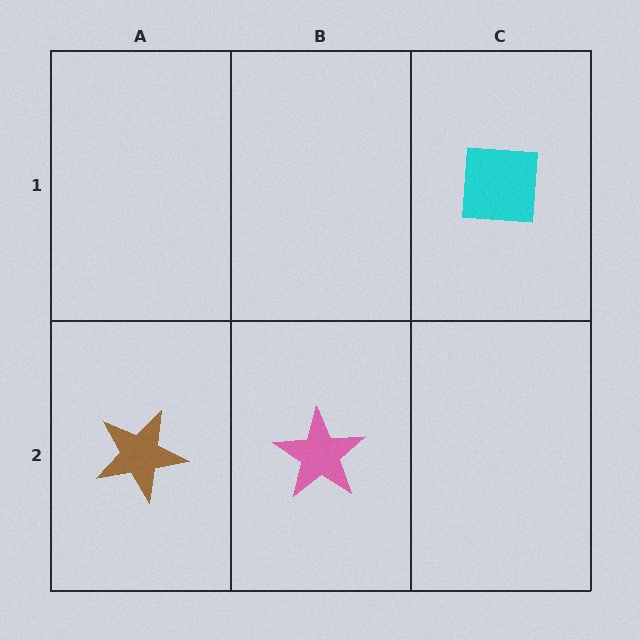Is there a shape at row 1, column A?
No, that cell is empty.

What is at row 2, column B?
A pink star.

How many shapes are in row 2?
2 shapes.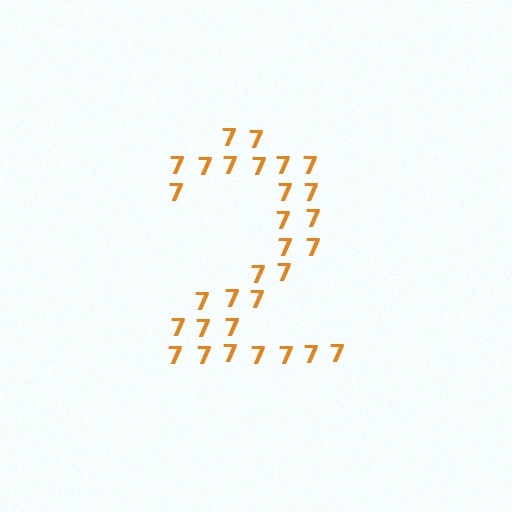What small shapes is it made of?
It is made of small digit 7's.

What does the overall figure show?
The overall figure shows the digit 2.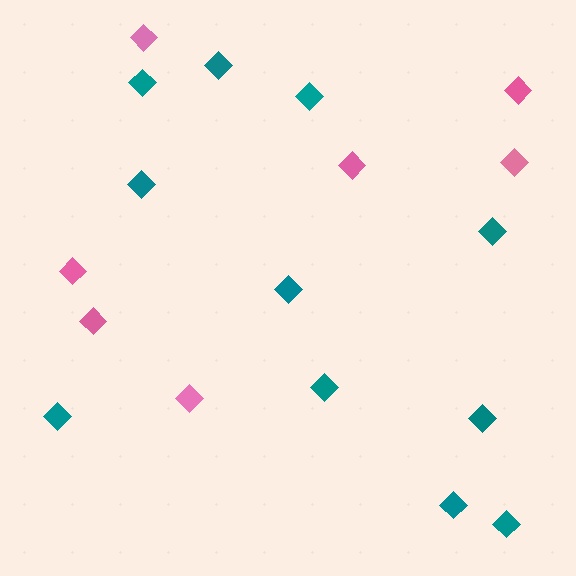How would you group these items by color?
There are 2 groups: one group of teal diamonds (11) and one group of pink diamonds (7).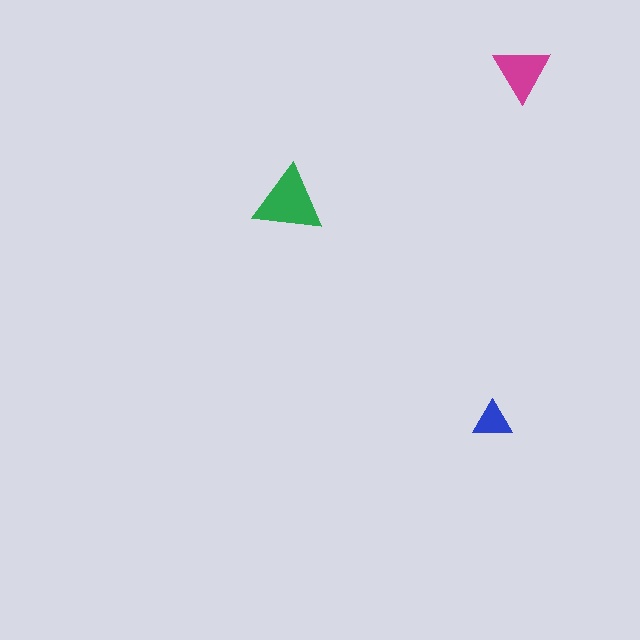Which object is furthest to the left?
The green triangle is leftmost.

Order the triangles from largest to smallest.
the green one, the magenta one, the blue one.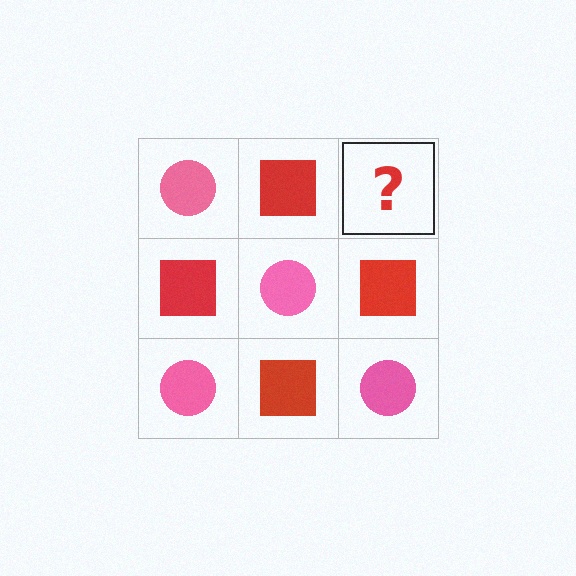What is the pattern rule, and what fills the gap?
The rule is that it alternates pink circle and red square in a checkerboard pattern. The gap should be filled with a pink circle.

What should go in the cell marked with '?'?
The missing cell should contain a pink circle.